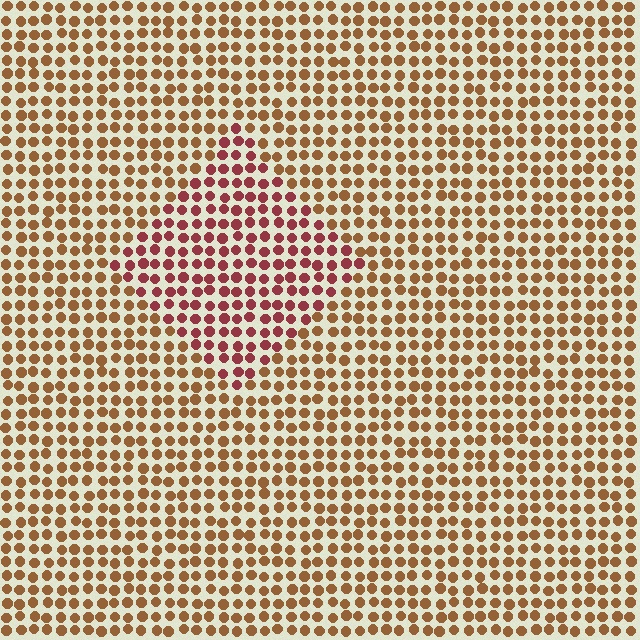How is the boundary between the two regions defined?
The boundary is defined purely by a slight shift in hue (about 36 degrees). Spacing, size, and orientation are identical on both sides.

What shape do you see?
I see a diamond.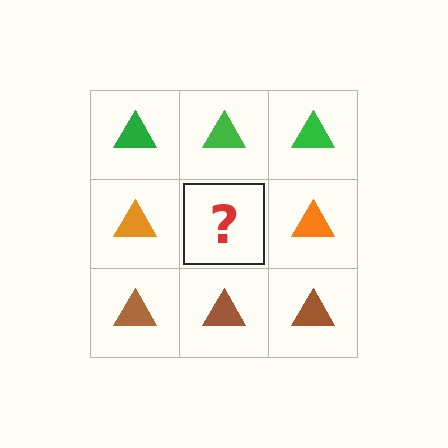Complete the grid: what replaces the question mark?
The question mark should be replaced with an orange triangle.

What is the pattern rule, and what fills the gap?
The rule is that each row has a consistent color. The gap should be filled with an orange triangle.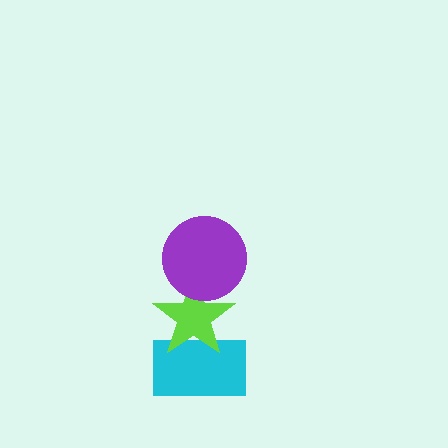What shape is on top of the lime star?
The purple circle is on top of the lime star.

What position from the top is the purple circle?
The purple circle is 1st from the top.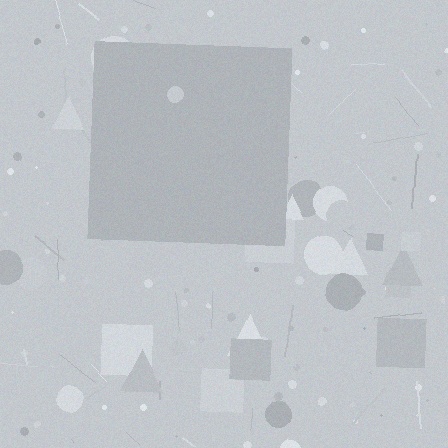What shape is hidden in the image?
A square is hidden in the image.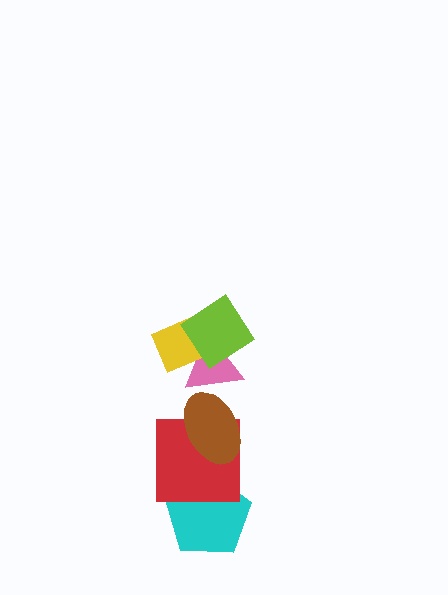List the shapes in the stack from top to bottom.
From top to bottom: the lime diamond, the yellow rectangle, the pink triangle, the brown ellipse, the red square, the cyan pentagon.